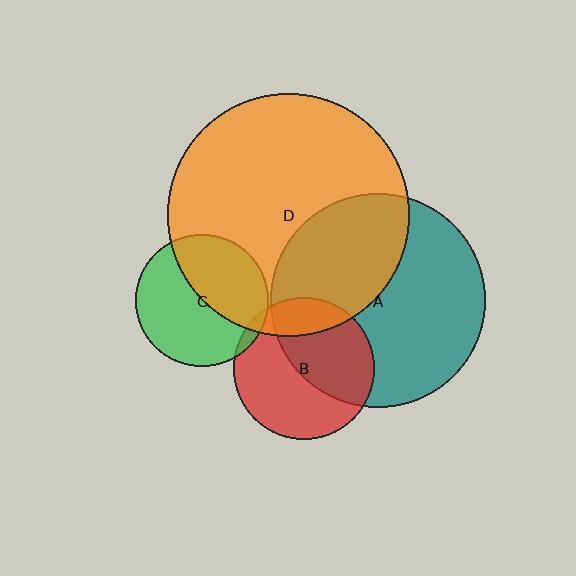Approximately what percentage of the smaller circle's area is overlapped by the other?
Approximately 45%.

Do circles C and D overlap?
Yes.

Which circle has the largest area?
Circle D (orange).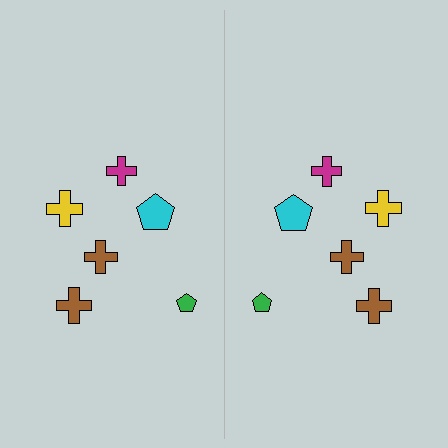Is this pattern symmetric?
Yes, this pattern has bilateral (reflection) symmetry.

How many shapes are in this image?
There are 12 shapes in this image.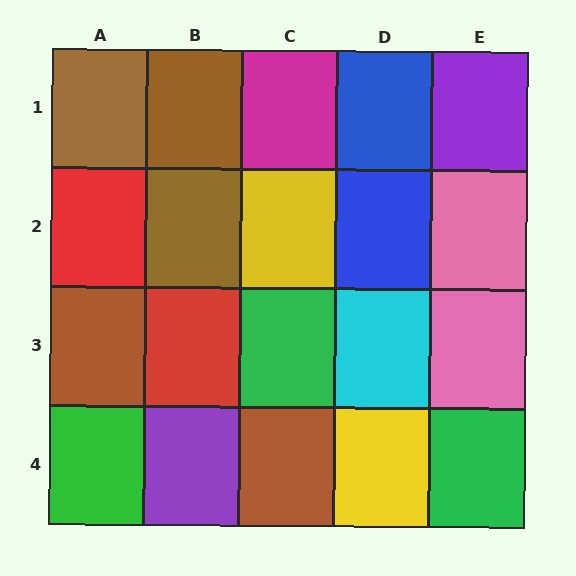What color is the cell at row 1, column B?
Brown.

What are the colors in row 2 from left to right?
Red, brown, yellow, blue, pink.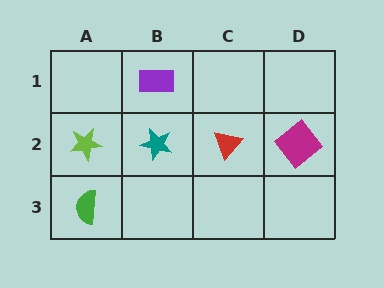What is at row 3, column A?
A green semicircle.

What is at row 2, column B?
A teal star.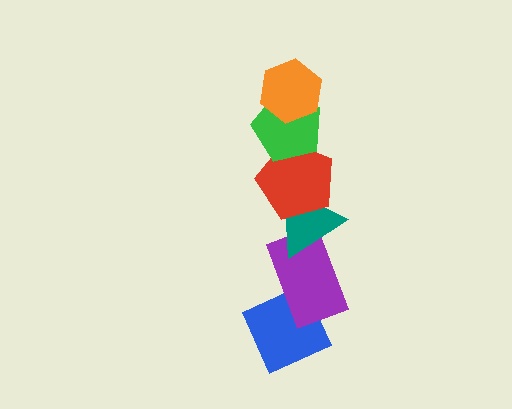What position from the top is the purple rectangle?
The purple rectangle is 5th from the top.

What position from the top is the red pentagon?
The red pentagon is 3rd from the top.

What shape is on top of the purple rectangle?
The teal triangle is on top of the purple rectangle.